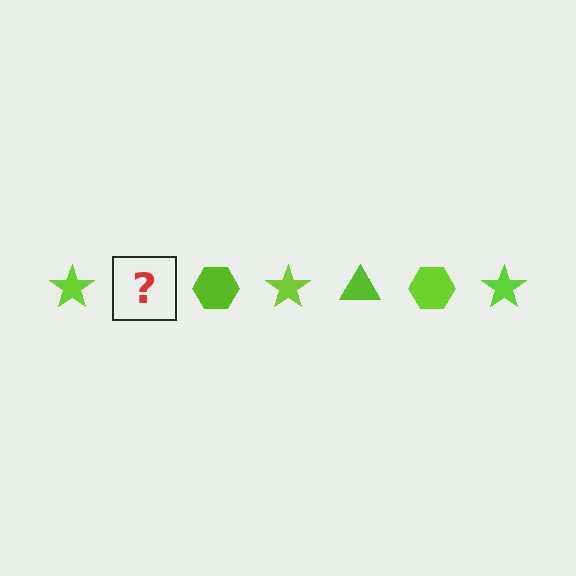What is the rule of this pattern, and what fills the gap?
The rule is that the pattern cycles through star, triangle, hexagon shapes in lime. The gap should be filled with a lime triangle.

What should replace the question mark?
The question mark should be replaced with a lime triangle.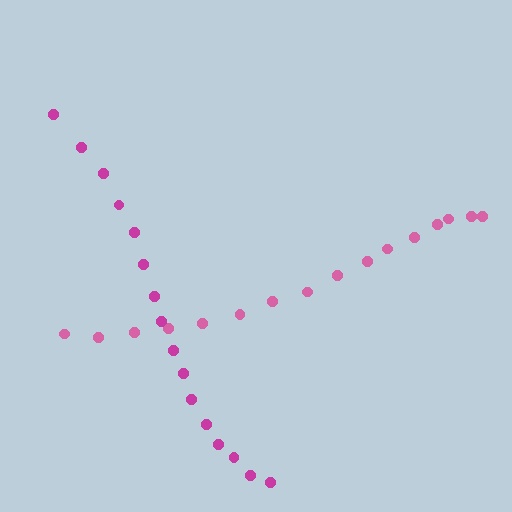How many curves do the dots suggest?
There are 2 distinct paths.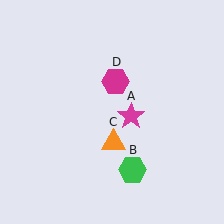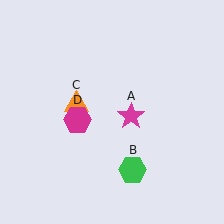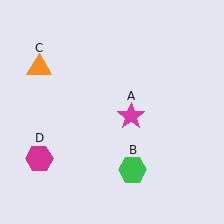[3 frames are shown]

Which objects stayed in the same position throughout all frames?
Magenta star (object A) and green hexagon (object B) remained stationary.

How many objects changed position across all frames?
2 objects changed position: orange triangle (object C), magenta hexagon (object D).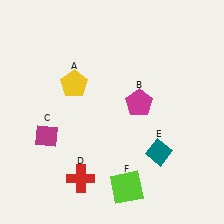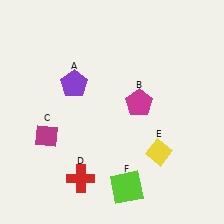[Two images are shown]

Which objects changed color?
A changed from yellow to purple. E changed from teal to yellow.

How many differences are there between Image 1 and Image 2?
There are 2 differences between the two images.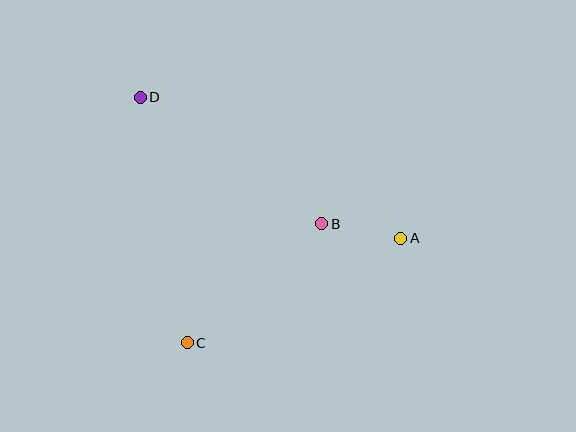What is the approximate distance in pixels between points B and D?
The distance between B and D is approximately 221 pixels.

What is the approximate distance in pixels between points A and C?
The distance between A and C is approximately 238 pixels.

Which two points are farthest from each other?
Points A and D are farthest from each other.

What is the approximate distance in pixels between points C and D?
The distance between C and D is approximately 250 pixels.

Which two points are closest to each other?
Points A and B are closest to each other.